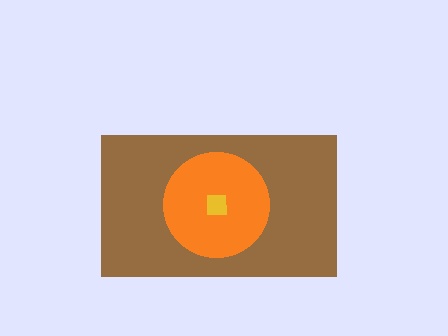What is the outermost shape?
The brown rectangle.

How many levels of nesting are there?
3.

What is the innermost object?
The yellow square.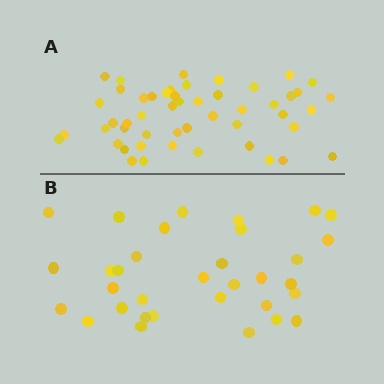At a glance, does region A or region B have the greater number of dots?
Region A (the top region) has more dots.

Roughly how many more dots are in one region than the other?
Region A has approximately 15 more dots than region B.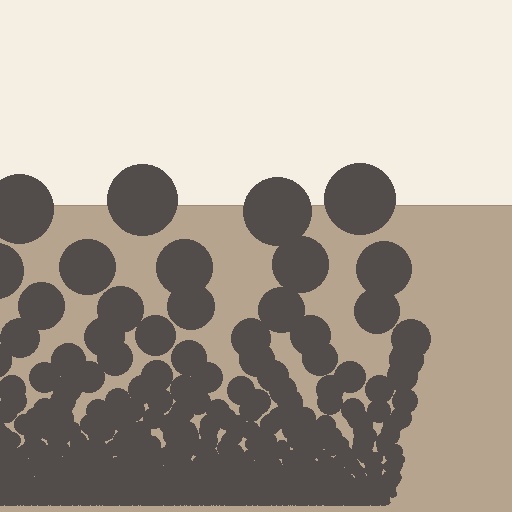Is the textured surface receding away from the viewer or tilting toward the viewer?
The surface appears to tilt toward the viewer. Texture elements get larger and sparser toward the top.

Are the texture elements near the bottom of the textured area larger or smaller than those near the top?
Smaller. The gradient is inverted — elements near the bottom are smaller and denser.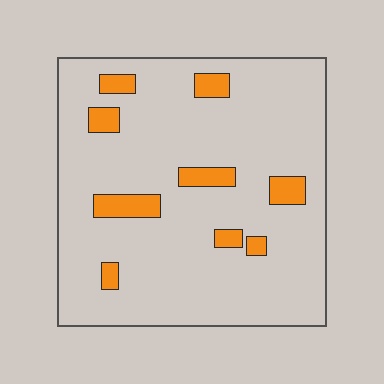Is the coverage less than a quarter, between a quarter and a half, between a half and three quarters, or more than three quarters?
Less than a quarter.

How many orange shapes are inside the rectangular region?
9.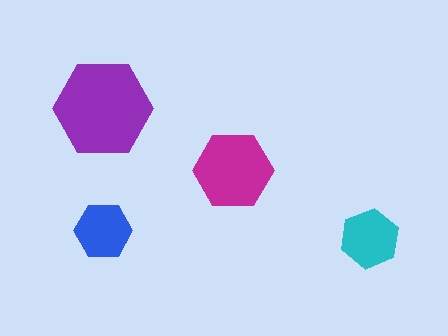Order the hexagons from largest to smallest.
the purple one, the magenta one, the cyan one, the blue one.